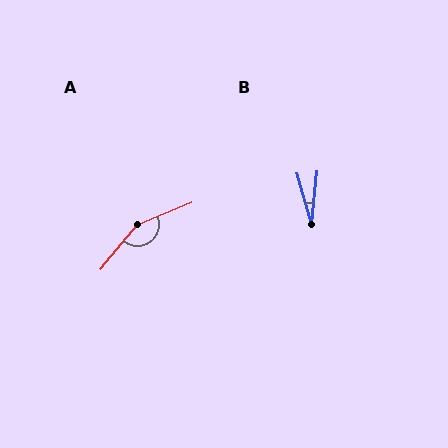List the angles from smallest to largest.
B (21°), A (152°).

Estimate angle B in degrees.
Approximately 21 degrees.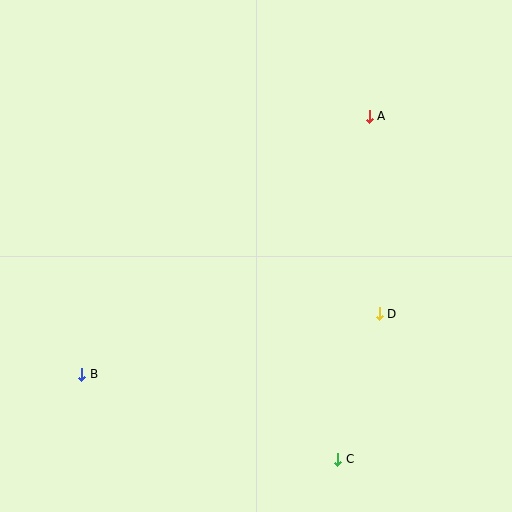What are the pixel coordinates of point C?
Point C is at (338, 459).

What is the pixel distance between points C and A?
The distance between C and A is 344 pixels.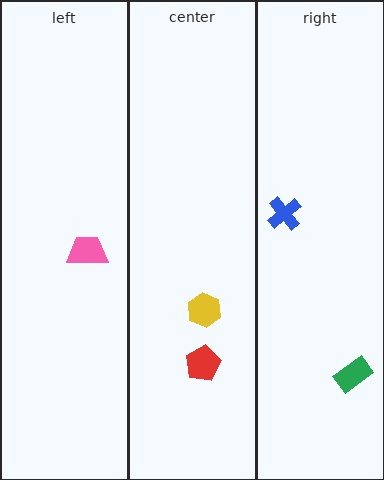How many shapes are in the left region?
1.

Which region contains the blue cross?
The right region.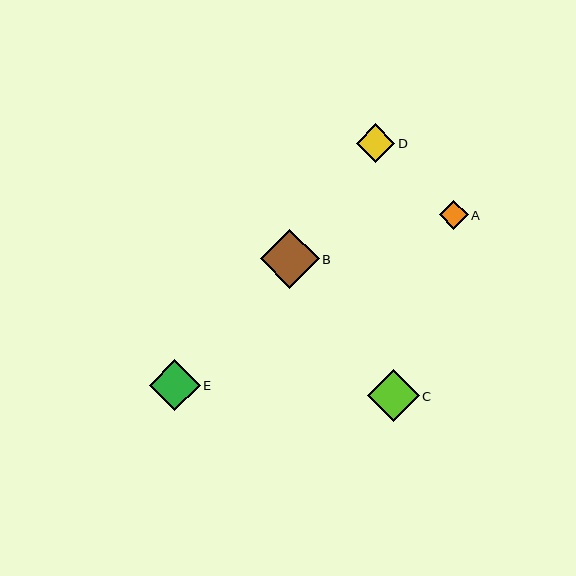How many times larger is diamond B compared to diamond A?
Diamond B is approximately 2.0 times the size of diamond A.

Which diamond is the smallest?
Diamond A is the smallest with a size of approximately 29 pixels.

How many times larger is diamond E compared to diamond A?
Diamond E is approximately 1.8 times the size of diamond A.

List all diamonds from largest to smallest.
From largest to smallest: B, C, E, D, A.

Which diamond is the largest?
Diamond B is the largest with a size of approximately 59 pixels.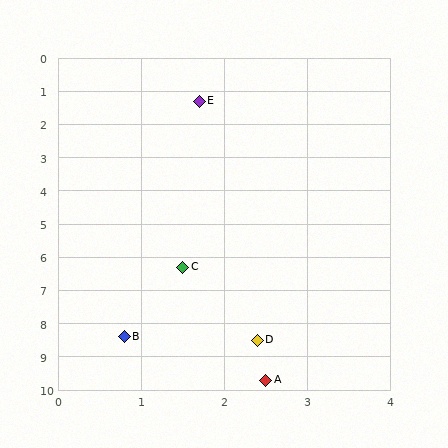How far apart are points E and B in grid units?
Points E and B are about 7.2 grid units apart.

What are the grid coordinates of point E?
Point E is at approximately (1.7, 1.3).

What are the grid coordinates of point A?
Point A is at approximately (2.5, 9.7).